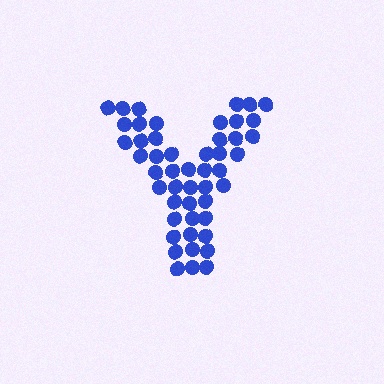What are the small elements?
The small elements are circles.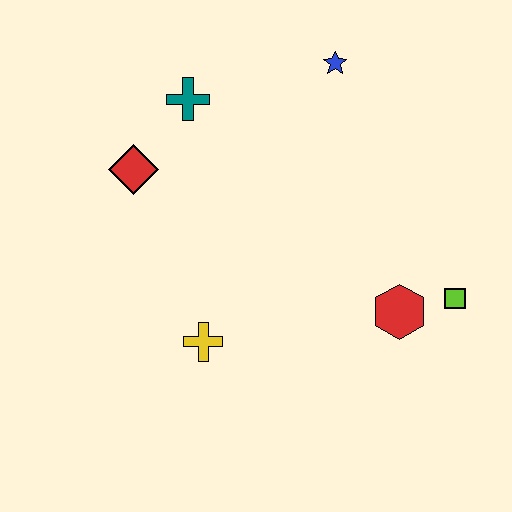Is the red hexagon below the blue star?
Yes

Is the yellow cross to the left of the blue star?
Yes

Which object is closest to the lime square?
The red hexagon is closest to the lime square.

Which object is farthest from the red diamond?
The lime square is farthest from the red diamond.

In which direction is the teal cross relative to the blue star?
The teal cross is to the left of the blue star.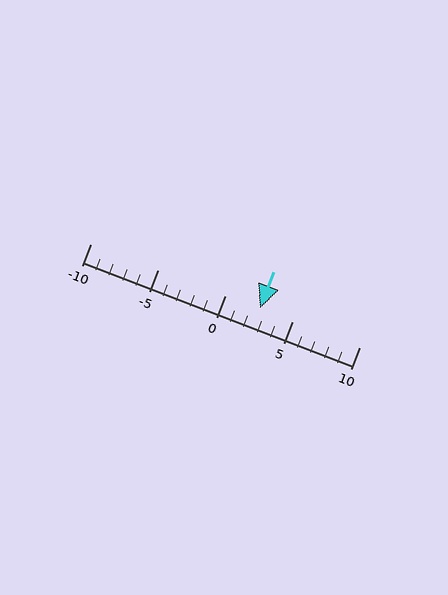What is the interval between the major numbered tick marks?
The major tick marks are spaced 5 units apart.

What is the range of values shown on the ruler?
The ruler shows values from -10 to 10.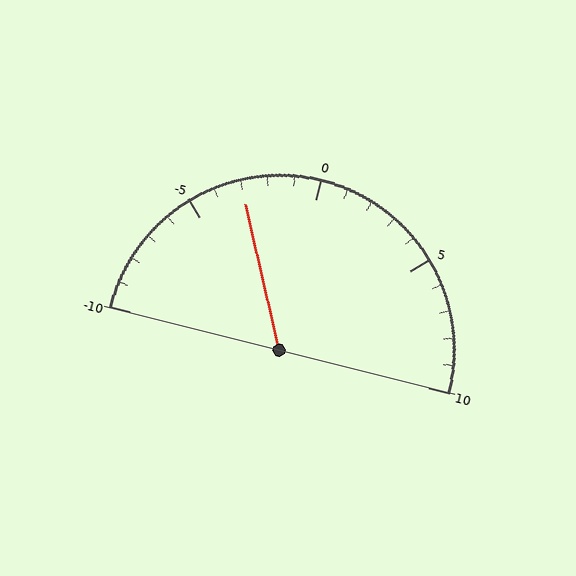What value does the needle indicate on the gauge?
The needle indicates approximately -3.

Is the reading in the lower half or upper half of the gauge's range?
The reading is in the lower half of the range (-10 to 10).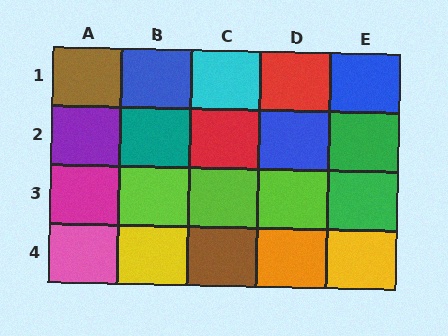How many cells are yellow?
2 cells are yellow.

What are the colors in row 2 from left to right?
Purple, teal, red, blue, green.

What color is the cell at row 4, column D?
Orange.